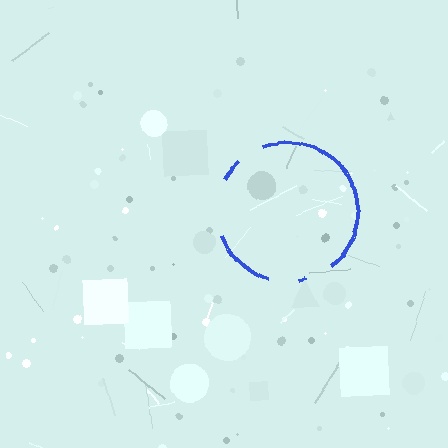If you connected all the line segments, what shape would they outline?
They would outline a circle.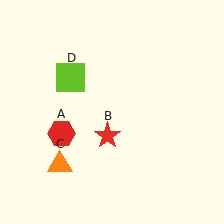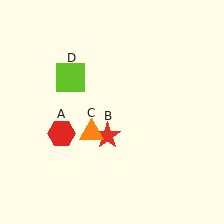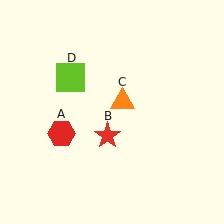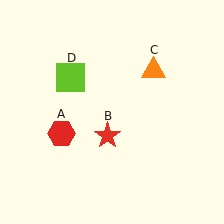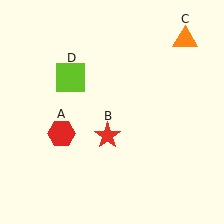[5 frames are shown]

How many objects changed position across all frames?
1 object changed position: orange triangle (object C).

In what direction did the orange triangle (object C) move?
The orange triangle (object C) moved up and to the right.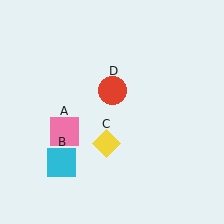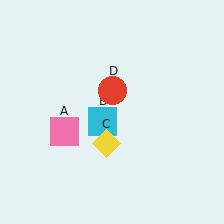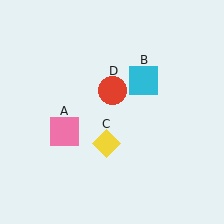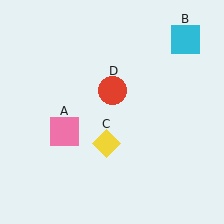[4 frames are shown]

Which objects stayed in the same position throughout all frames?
Pink square (object A) and yellow diamond (object C) and red circle (object D) remained stationary.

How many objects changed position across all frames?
1 object changed position: cyan square (object B).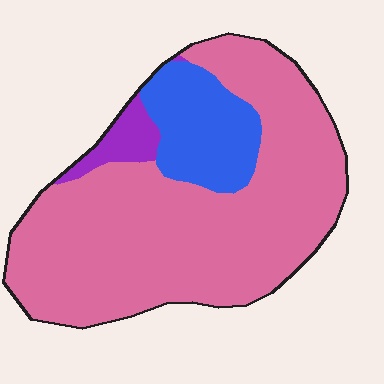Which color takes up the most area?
Pink, at roughly 80%.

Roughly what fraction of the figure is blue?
Blue covers around 15% of the figure.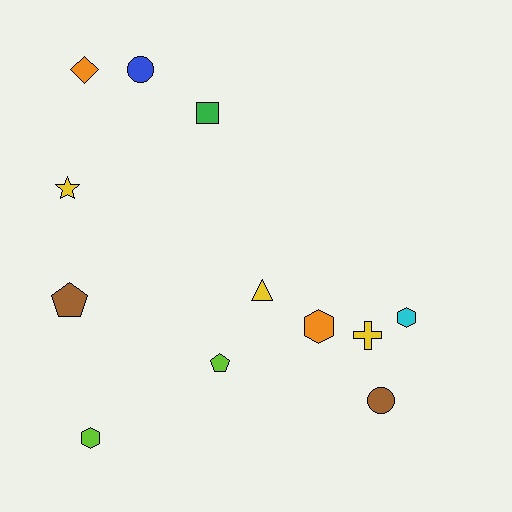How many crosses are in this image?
There is 1 cross.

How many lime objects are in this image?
There are 2 lime objects.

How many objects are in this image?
There are 12 objects.